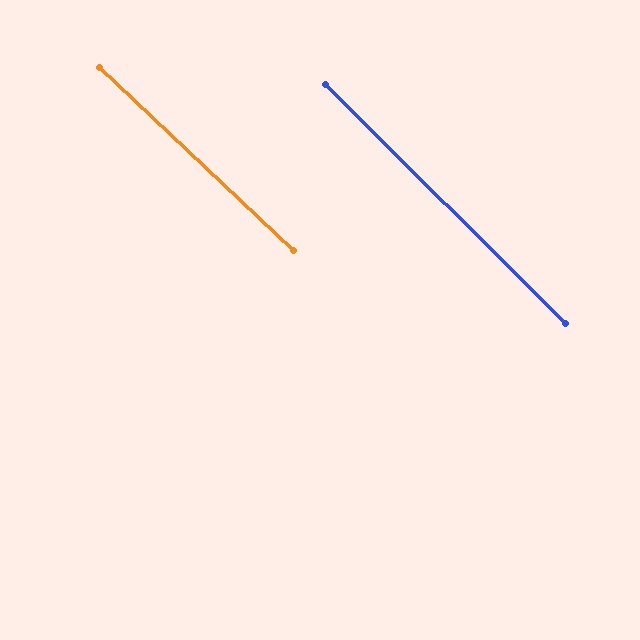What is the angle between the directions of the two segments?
Approximately 2 degrees.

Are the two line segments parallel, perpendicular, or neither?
Parallel — their directions differ by only 1.7°.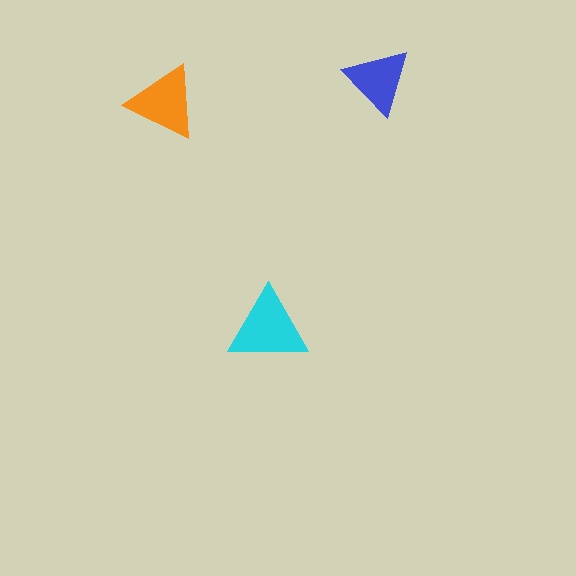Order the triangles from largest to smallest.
the cyan one, the orange one, the blue one.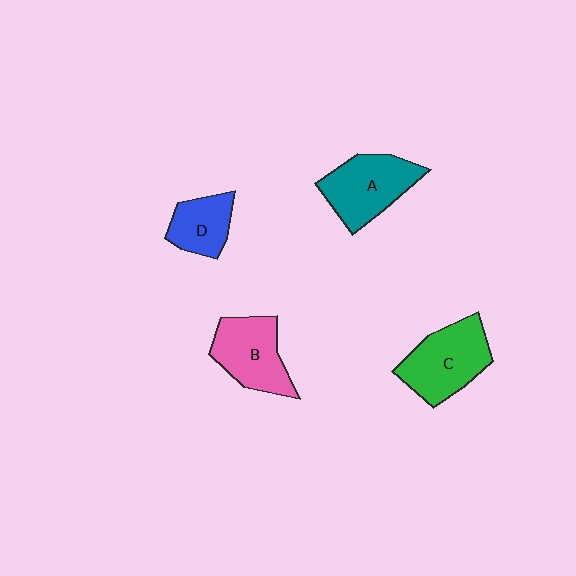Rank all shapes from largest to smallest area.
From largest to smallest: C (green), A (teal), B (pink), D (blue).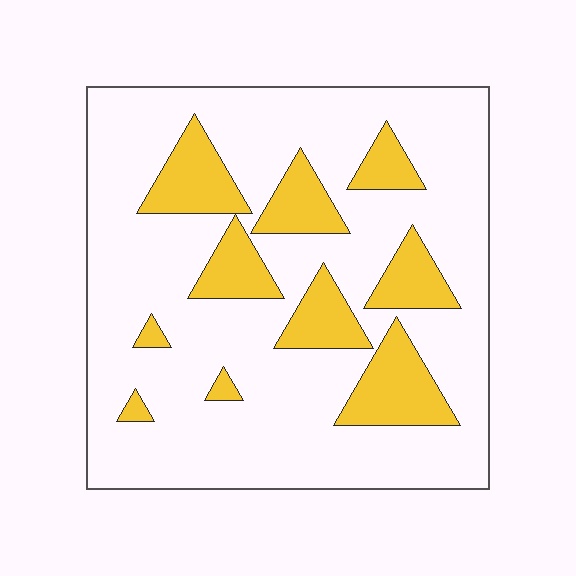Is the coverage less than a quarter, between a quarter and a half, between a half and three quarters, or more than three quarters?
Less than a quarter.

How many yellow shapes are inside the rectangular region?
10.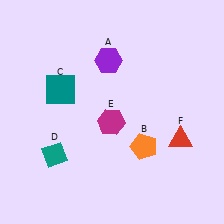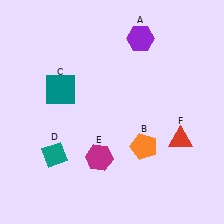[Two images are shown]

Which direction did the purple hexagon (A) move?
The purple hexagon (A) moved right.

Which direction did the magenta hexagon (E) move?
The magenta hexagon (E) moved down.